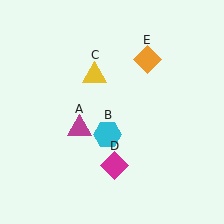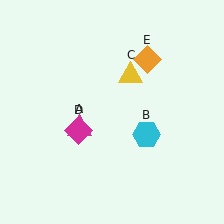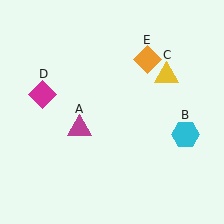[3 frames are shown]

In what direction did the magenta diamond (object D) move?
The magenta diamond (object D) moved up and to the left.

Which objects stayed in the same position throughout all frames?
Magenta triangle (object A) and orange diamond (object E) remained stationary.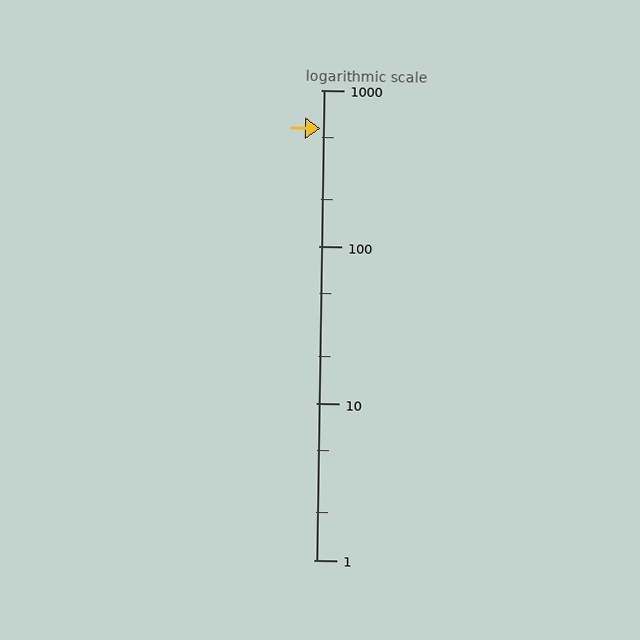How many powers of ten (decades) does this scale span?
The scale spans 3 decades, from 1 to 1000.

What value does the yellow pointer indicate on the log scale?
The pointer indicates approximately 570.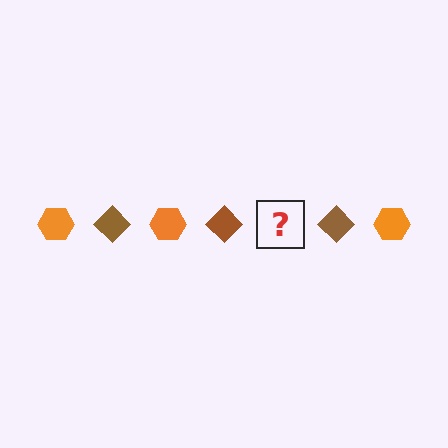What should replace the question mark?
The question mark should be replaced with an orange hexagon.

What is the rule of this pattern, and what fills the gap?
The rule is that the pattern alternates between orange hexagon and brown diamond. The gap should be filled with an orange hexagon.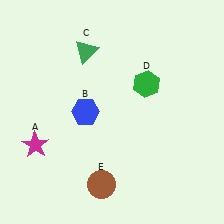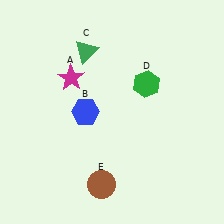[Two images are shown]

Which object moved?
The magenta star (A) moved up.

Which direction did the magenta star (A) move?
The magenta star (A) moved up.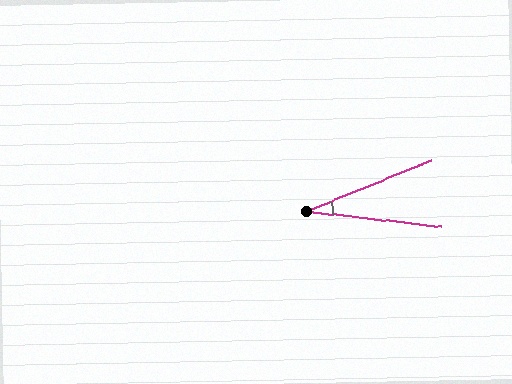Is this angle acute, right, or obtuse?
It is acute.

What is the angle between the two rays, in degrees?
Approximately 29 degrees.